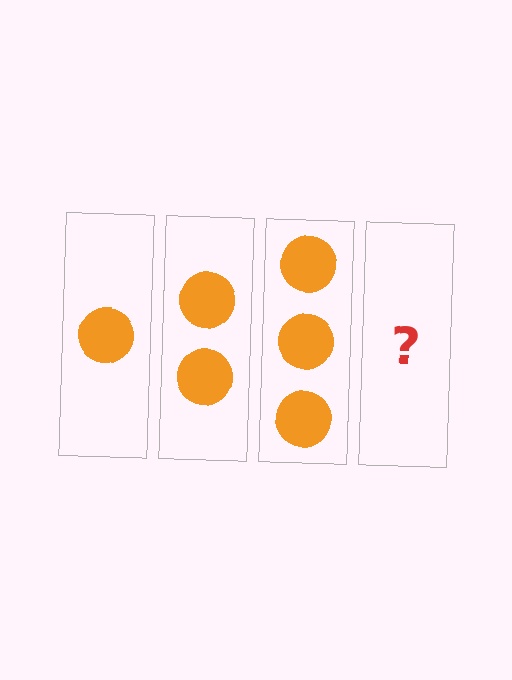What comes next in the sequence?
The next element should be 4 circles.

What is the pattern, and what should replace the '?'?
The pattern is that each step adds one more circle. The '?' should be 4 circles.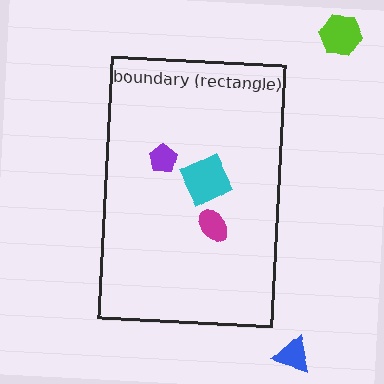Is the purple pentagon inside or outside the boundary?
Inside.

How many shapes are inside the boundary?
3 inside, 2 outside.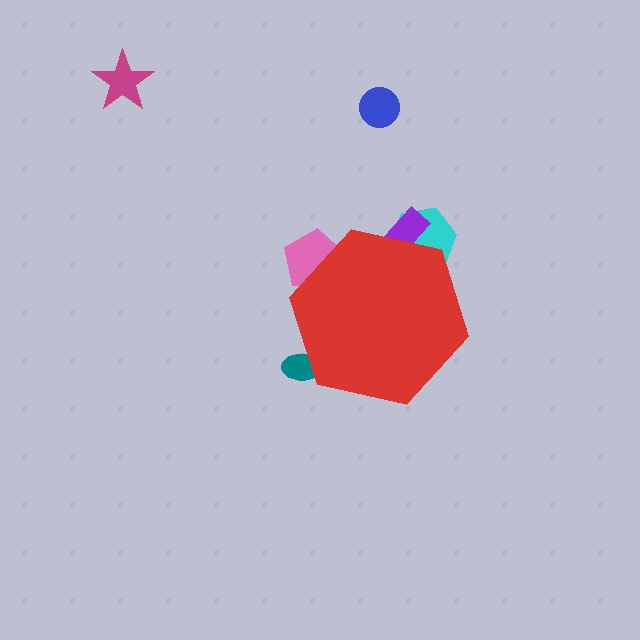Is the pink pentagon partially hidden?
Yes, the pink pentagon is partially hidden behind the red hexagon.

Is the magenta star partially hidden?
No, the magenta star is fully visible.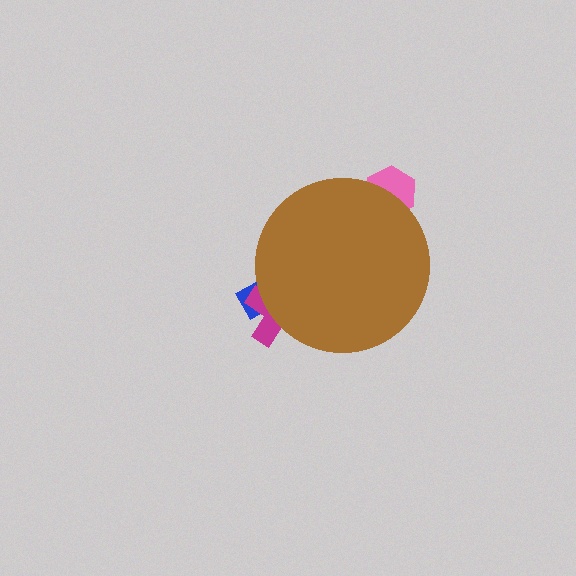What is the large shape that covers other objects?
A brown circle.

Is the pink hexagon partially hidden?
Yes, the pink hexagon is partially hidden behind the brown circle.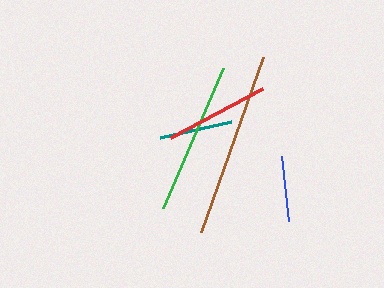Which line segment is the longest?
The brown line is the longest at approximately 186 pixels.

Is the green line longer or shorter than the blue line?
The green line is longer than the blue line.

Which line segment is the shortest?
The blue line is the shortest at approximately 66 pixels.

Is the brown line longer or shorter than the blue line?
The brown line is longer than the blue line.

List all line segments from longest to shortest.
From longest to shortest: brown, green, red, teal, blue.